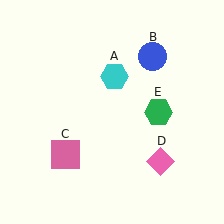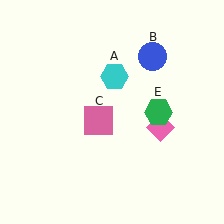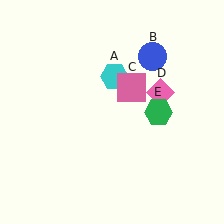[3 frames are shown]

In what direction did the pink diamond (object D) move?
The pink diamond (object D) moved up.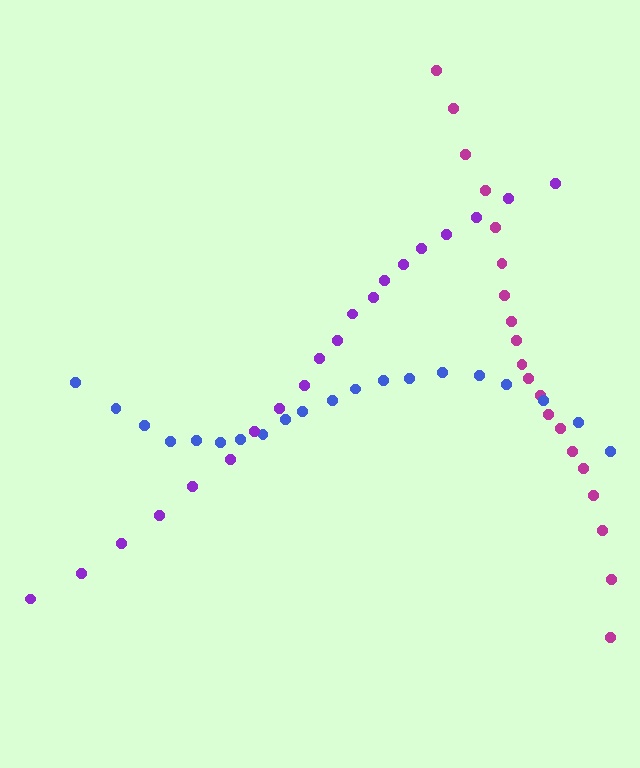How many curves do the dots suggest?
There are 3 distinct paths.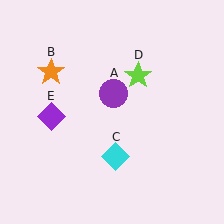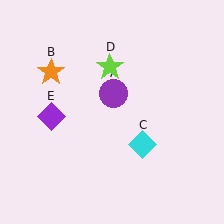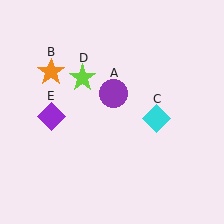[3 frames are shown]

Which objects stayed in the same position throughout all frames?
Purple circle (object A) and orange star (object B) and purple diamond (object E) remained stationary.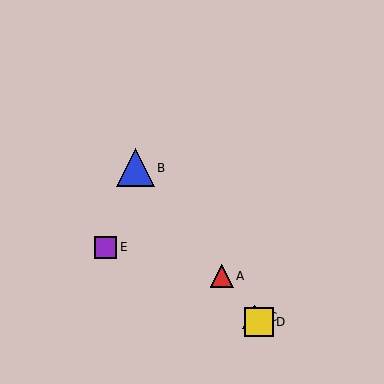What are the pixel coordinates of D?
Object D is at (259, 322).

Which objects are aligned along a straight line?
Objects A, B, C, D are aligned along a straight line.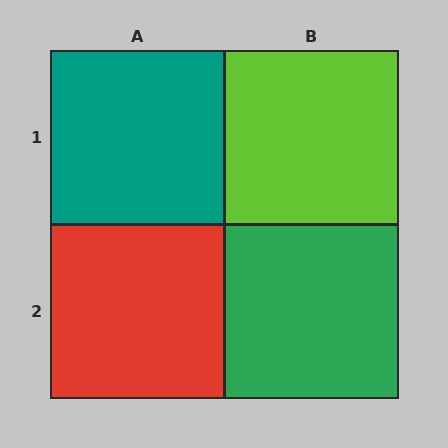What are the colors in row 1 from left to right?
Teal, lime.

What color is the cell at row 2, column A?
Red.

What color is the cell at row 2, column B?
Green.